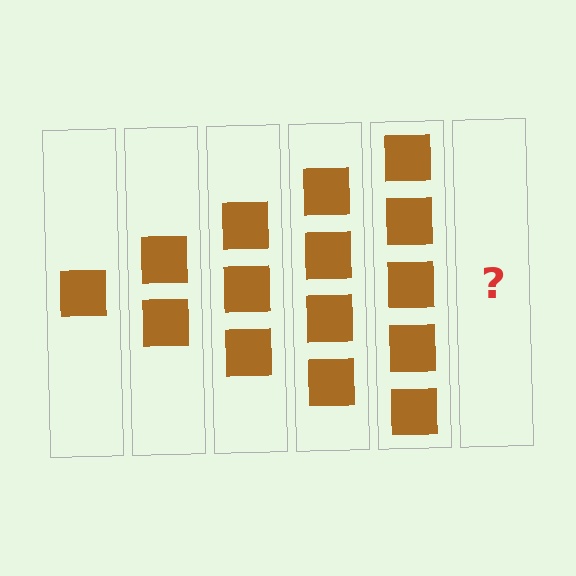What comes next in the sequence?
The next element should be 6 squares.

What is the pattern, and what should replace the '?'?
The pattern is that each step adds one more square. The '?' should be 6 squares.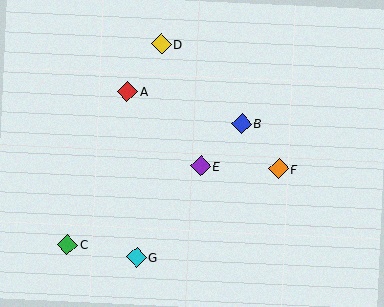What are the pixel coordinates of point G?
Point G is at (136, 257).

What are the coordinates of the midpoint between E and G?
The midpoint between E and G is at (169, 212).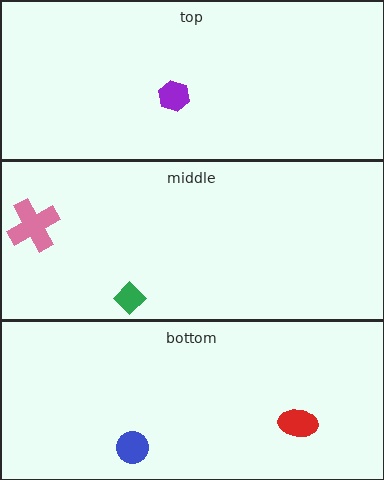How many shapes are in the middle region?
2.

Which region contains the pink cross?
The middle region.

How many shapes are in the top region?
1.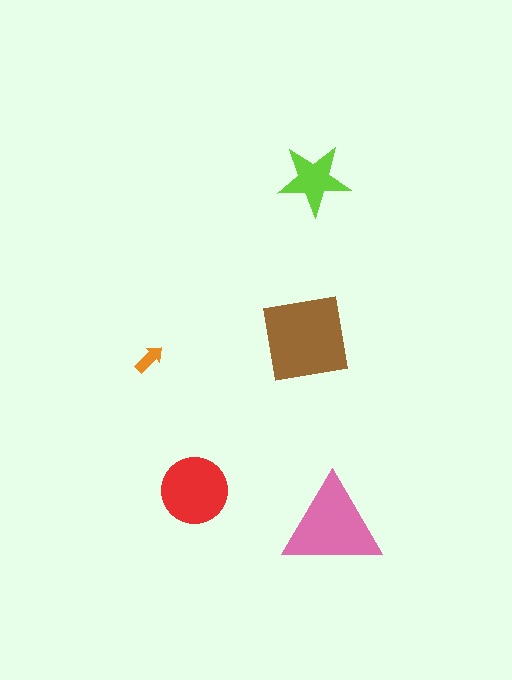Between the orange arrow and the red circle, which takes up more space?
The red circle.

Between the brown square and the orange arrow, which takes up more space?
The brown square.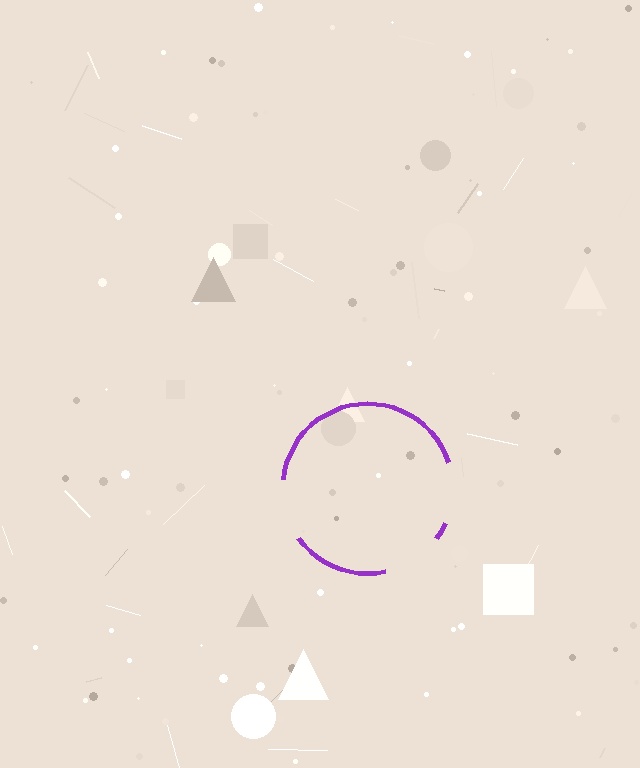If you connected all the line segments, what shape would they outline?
They would outline a circle.